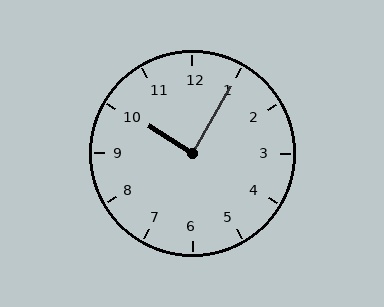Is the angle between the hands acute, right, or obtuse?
It is right.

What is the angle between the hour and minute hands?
Approximately 88 degrees.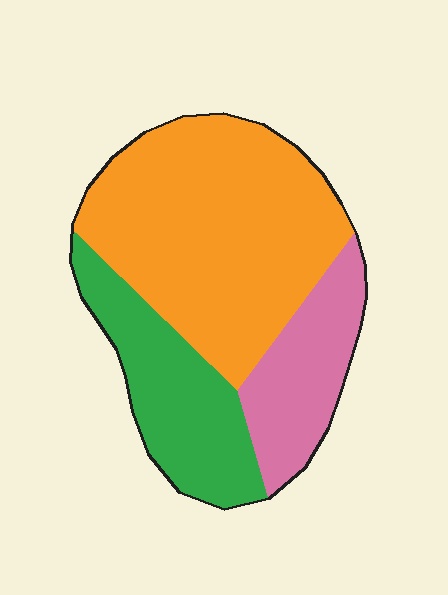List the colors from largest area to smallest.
From largest to smallest: orange, green, pink.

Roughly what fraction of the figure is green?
Green covers around 25% of the figure.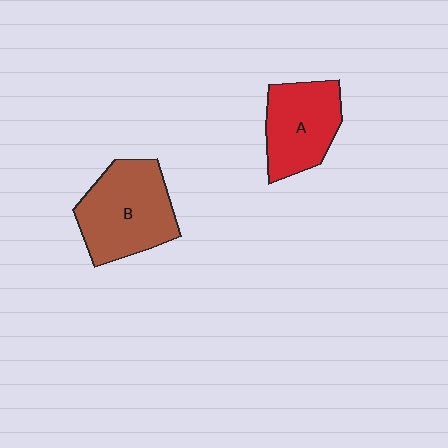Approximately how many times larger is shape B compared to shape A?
Approximately 1.3 times.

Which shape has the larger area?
Shape B (brown).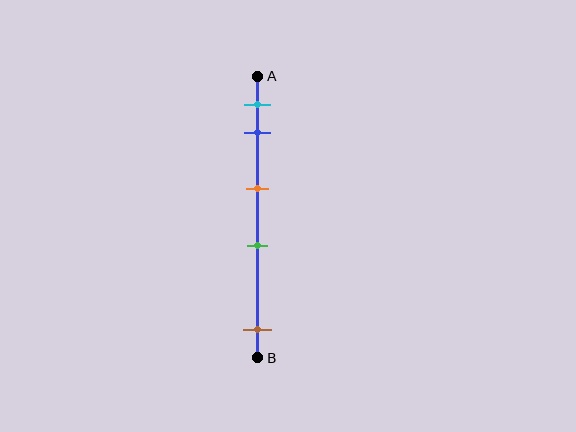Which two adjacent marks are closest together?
The cyan and blue marks are the closest adjacent pair.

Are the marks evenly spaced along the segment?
No, the marks are not evenly spaced.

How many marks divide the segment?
There are 5 marks dividing the segment.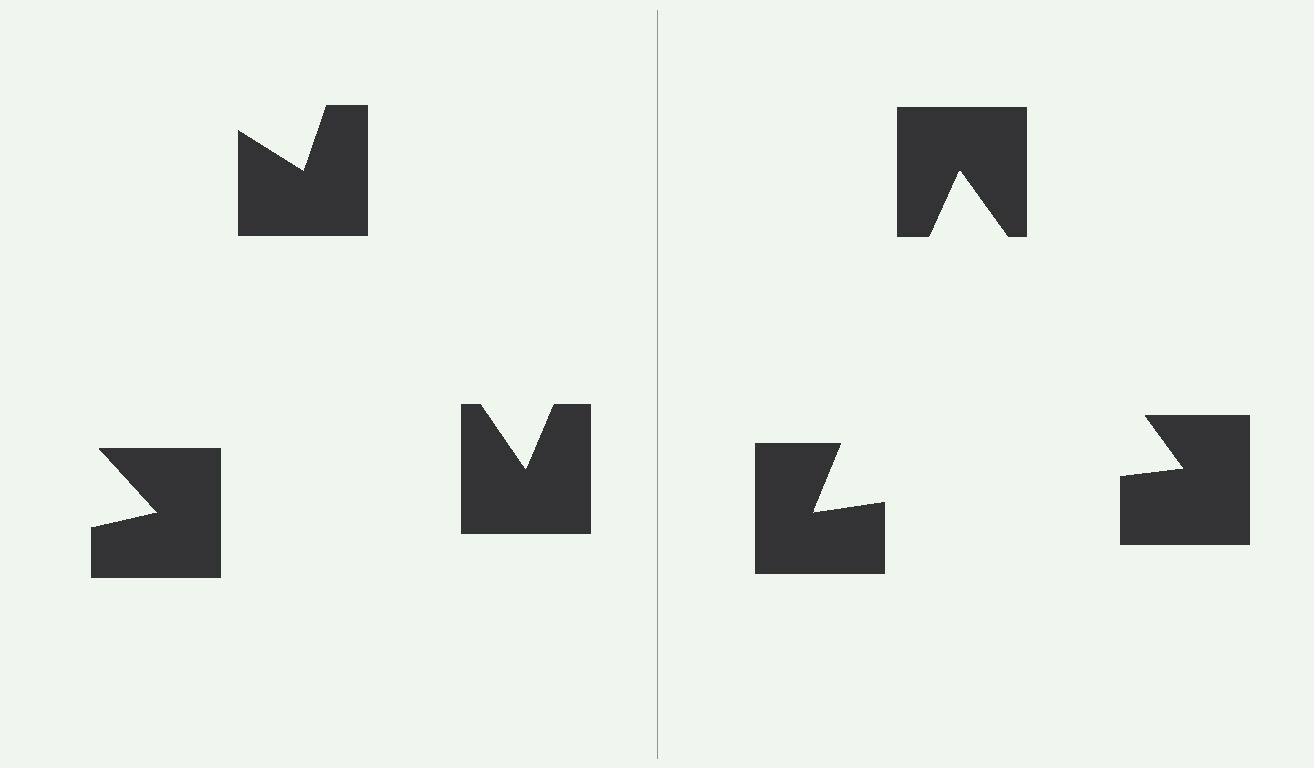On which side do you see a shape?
An illusory triangle appears on the right side. On the left side the wedge cuts are rotated, so no coherent shape forms.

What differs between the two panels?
The notched squares are positioned identically on both sides; only the wedge orientations differ. On the right they align to a triangle; on the left they are misaligned.